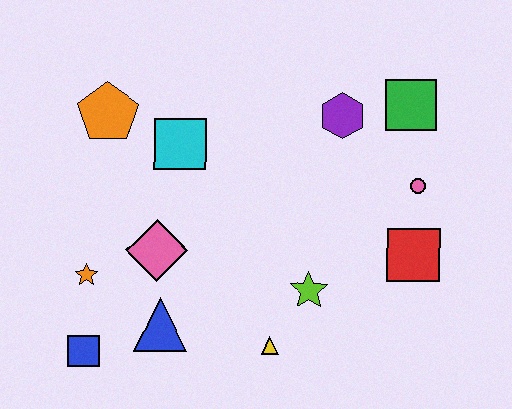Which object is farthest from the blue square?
The green square is farthest from the blue square.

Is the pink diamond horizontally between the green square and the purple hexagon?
No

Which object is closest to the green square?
The purple hexagon is closest to the green square.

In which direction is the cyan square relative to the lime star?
The cyan square is above the lime star.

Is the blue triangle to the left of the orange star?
No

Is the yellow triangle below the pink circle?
Yes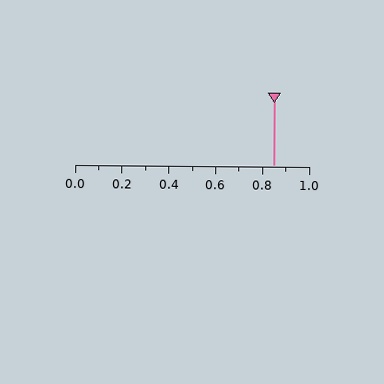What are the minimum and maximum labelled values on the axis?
The axis runs from 0.0 to 1.0.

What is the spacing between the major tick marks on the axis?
The major ticks are spaced 0.2 apart.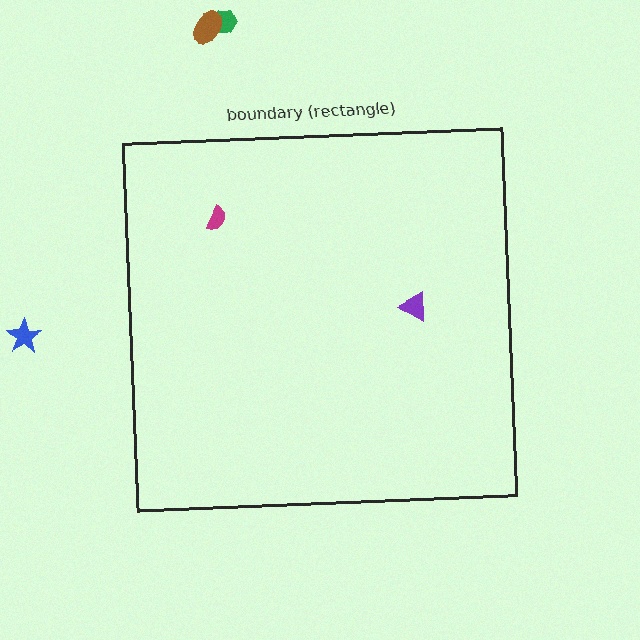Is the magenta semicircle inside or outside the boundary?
Inside.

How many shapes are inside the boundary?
2 inside, 3 outside.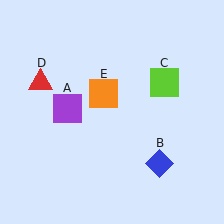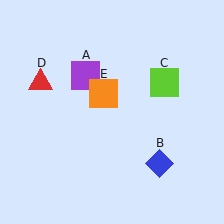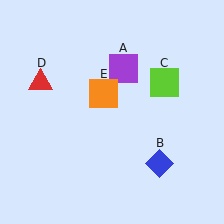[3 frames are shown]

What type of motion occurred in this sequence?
The purple square (object A) rotated clockwise around the center of the scene.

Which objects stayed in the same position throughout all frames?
Blue diamond (object B) and lime square (object C) and red triangle (object D) and orange square (object E) remained stationary.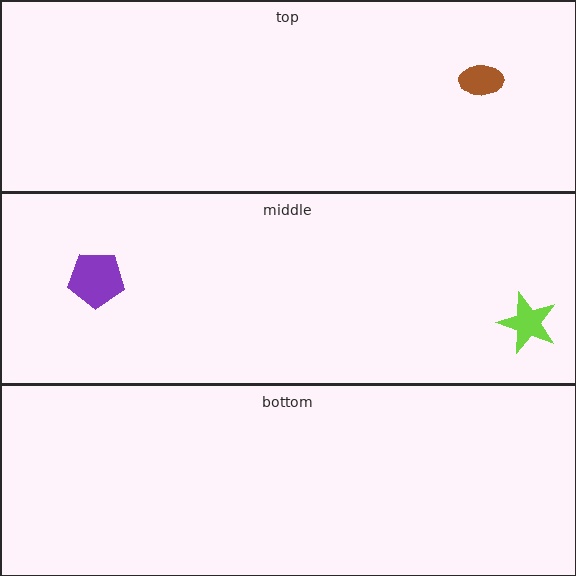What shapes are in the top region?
The brown ellipse.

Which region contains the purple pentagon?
The middle region.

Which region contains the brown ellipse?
The top region.